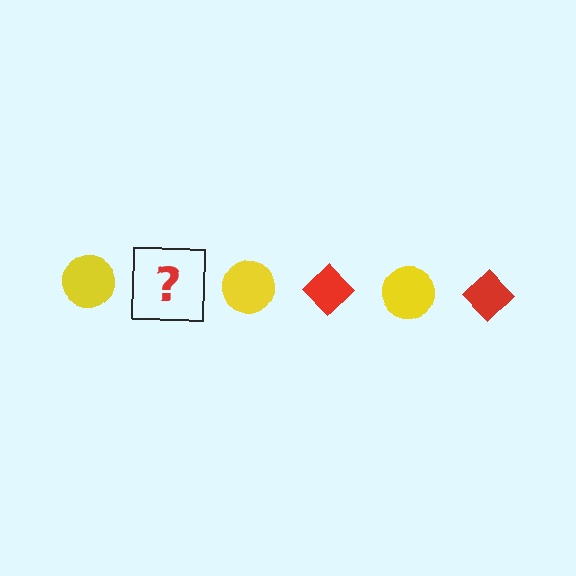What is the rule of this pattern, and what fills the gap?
The rule is that the pattern alternates between yellow circle and red diamond. The gap should be filled with a red diamond.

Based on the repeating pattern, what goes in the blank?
The blank should be a red diamond.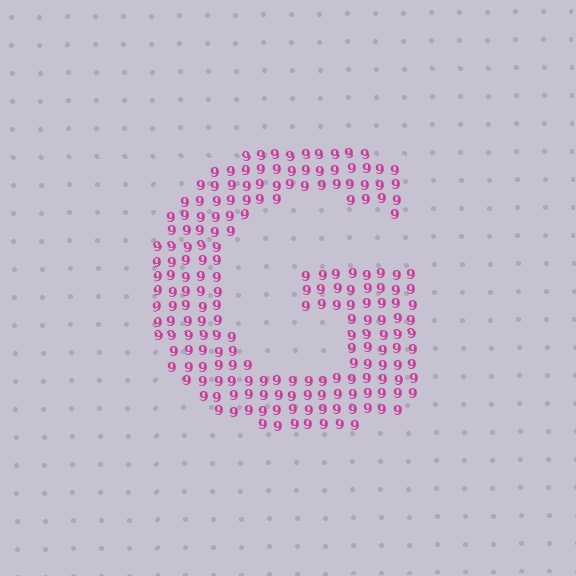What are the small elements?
The small elements are digit 9's.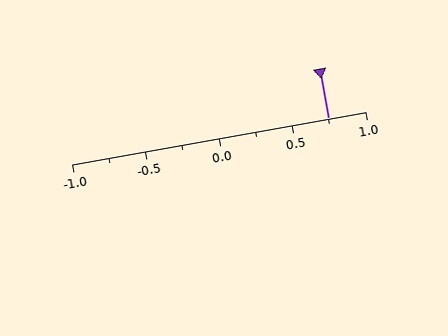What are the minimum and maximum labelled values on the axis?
The axis runs from -1.0 to 1.0.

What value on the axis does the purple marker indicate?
The marker indicates approximately 0.75.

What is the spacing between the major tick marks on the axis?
The major ticks are spaced 0.5 apart.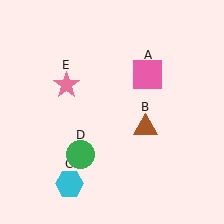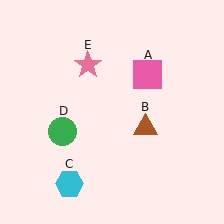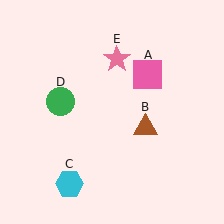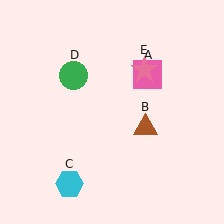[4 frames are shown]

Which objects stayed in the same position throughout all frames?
Pink square (object A) and brown triangle (object B) and cyan hexagon (object C) remained stationary.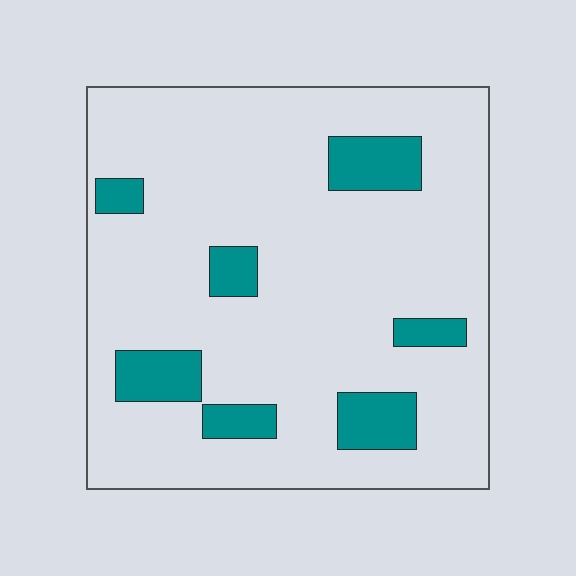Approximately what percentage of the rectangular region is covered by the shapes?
Approximately 15%.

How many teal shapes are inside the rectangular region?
7.